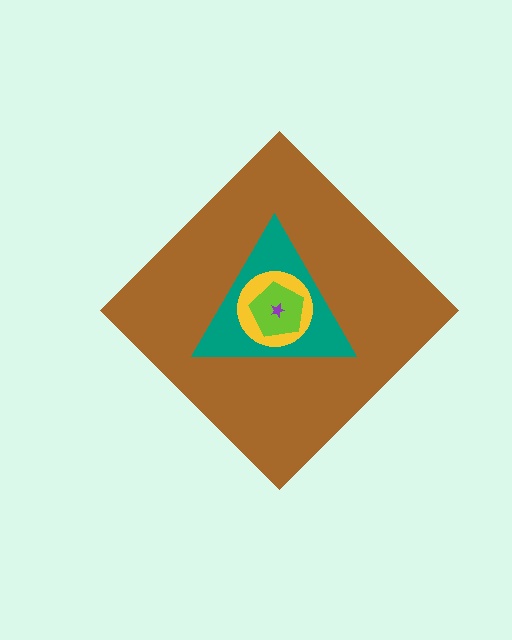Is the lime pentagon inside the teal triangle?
Yes.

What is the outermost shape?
The brown diamond.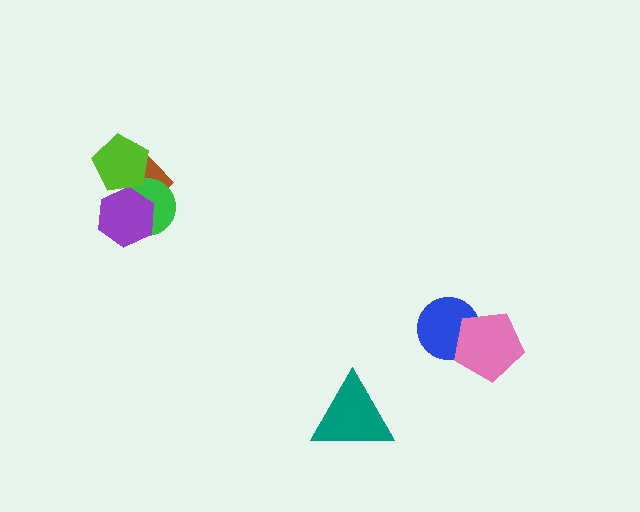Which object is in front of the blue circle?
The pink pentagon is in front of the blue circle.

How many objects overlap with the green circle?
3 objects overlap with the green circle.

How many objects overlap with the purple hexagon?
3 objects overlap with the purple hexagon.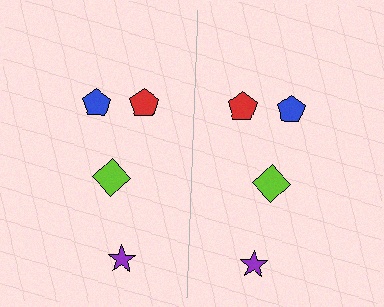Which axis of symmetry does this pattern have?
The pattern has a vertical axis of symmetry running through the center of the image.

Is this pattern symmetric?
Yes, this pattern has bilateral (reflection) symmetry.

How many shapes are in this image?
There are 8 shapes in this image.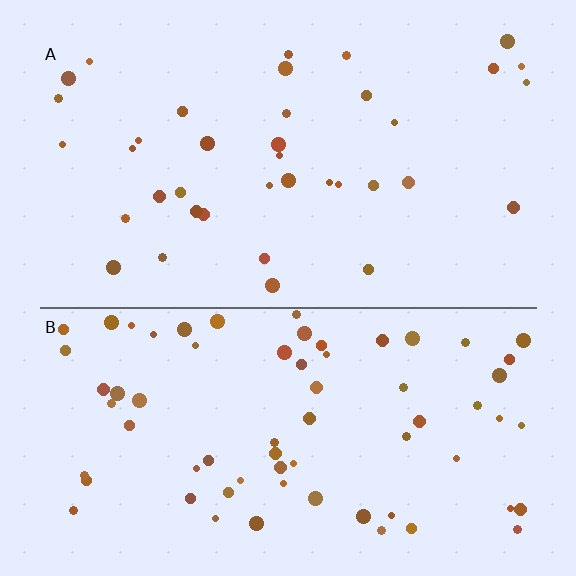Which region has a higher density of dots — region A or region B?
B (the bottom).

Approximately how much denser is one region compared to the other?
Approximately 1.8× — region B over region A.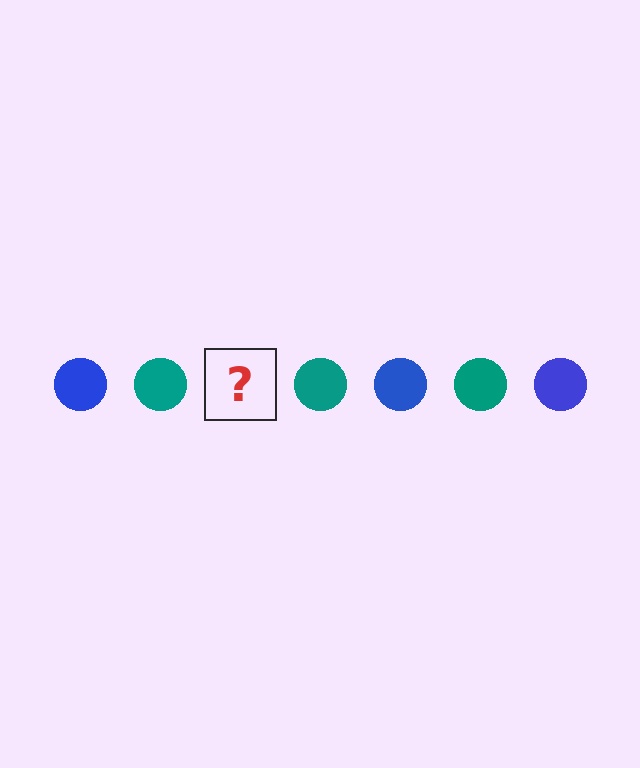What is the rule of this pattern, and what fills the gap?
The rule is that the pattern cycles through blue, teal circles. The gap should be filled with a blue circle.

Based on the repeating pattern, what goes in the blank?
The blank should be a blue circle.